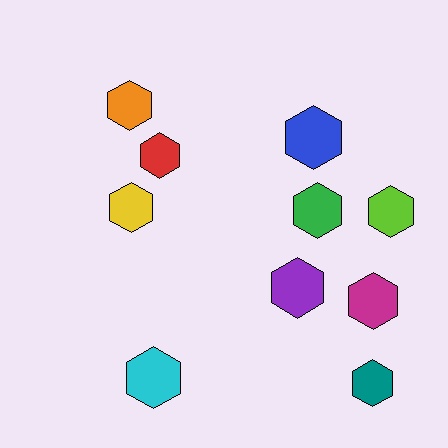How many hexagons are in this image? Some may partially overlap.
There are 10 hexagons.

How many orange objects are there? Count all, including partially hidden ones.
There is 1 orange object.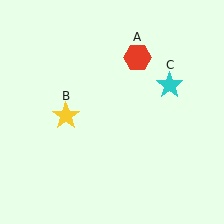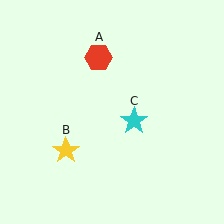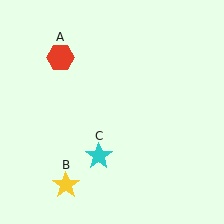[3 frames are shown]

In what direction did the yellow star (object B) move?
The yellow star (object B) moved down.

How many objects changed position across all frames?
3 objects changed position: red hexagon (object A), yellow star (object B), cyan star (object C).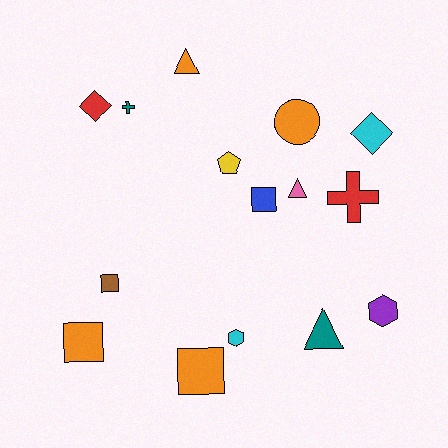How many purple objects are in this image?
There is 1 purple object.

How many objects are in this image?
There are 15 objects.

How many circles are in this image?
There is 1 circle.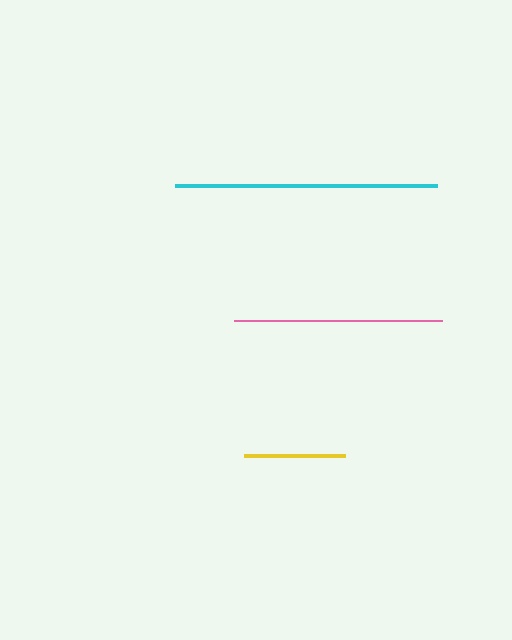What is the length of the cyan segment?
The cyan segment is approximately 262 pixels long.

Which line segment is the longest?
The cyan line is the longest at approximately 262 pixels.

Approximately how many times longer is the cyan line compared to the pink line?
The cyan line is approximately 1.3 times the length of the pink line.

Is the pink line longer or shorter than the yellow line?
The pink line is longer than the yellow line.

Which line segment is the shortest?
The yellow line is the shortest at approximately 101 pixels.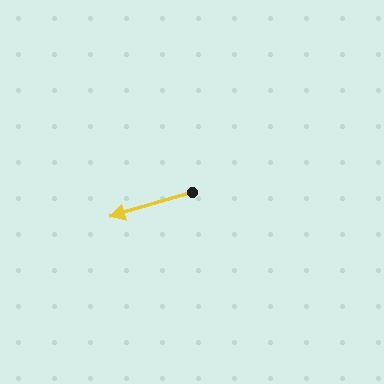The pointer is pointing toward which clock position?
Roughly 8 o'clock.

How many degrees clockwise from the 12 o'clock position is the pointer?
Approximately 253 degrees.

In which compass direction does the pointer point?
West.